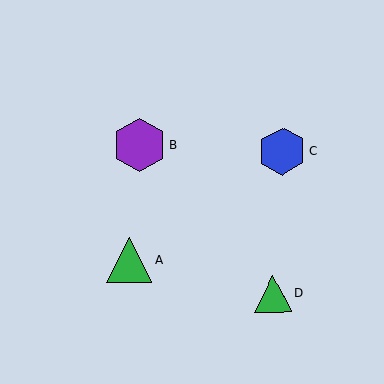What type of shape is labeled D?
Shape D is a green triangle.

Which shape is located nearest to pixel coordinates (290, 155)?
The blue hexagon (labeled C) at (282, 151) is nearest to that location.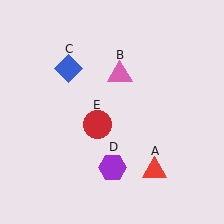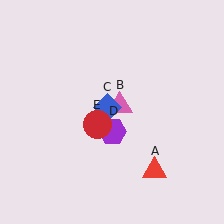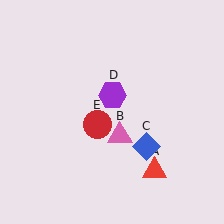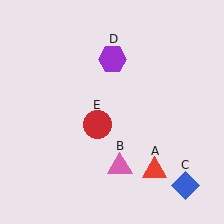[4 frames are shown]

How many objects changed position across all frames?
3 objects changed position: pink triangle (object B), blue diamond (object C), purple hexagon (object D).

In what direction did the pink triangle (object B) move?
The pink triangle (object B) moved down.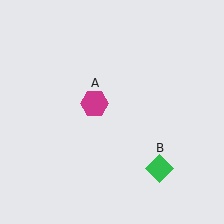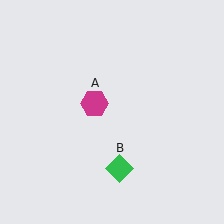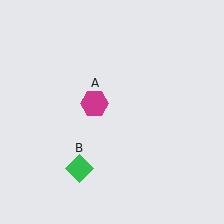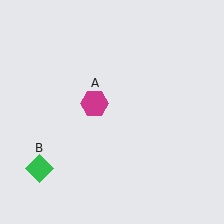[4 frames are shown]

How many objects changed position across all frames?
1 object changed position: green diamond (object B).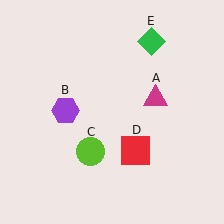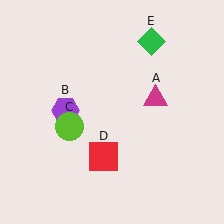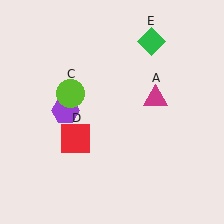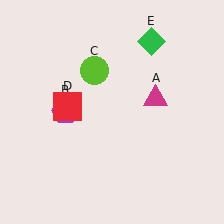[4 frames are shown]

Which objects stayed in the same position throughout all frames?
Magenta triangle (object A) and purple hexagon (object B) and green diamond (object E) remained stationary.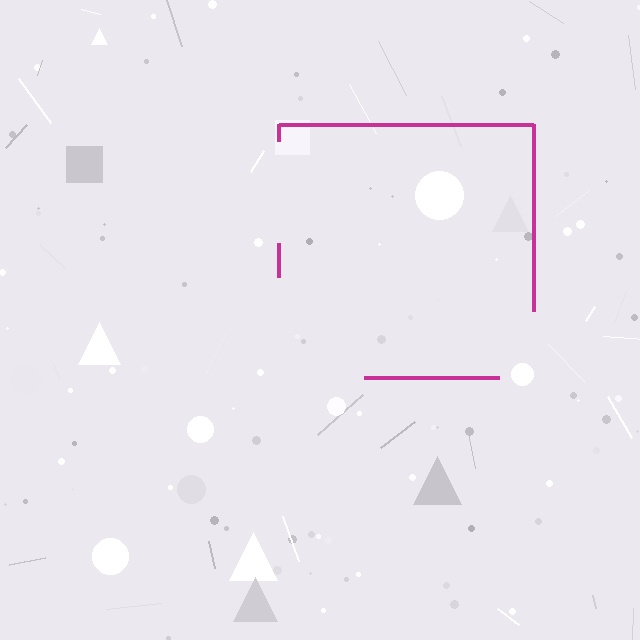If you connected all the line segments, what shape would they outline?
They would outline a square.